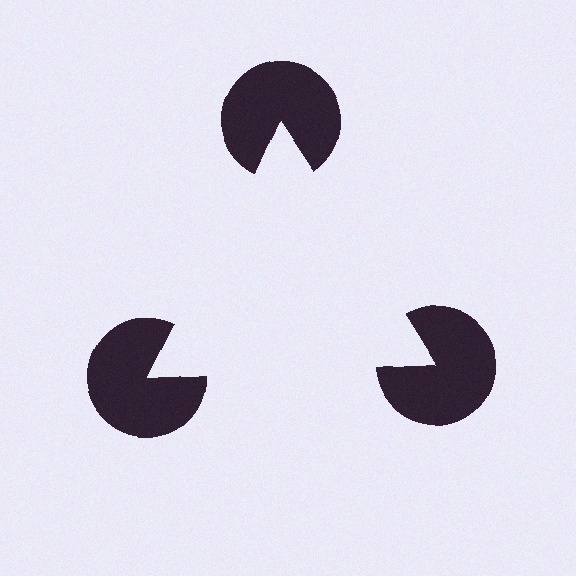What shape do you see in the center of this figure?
An illusory triangle — its edges are inferred from the aligned wedge cuts in the pac-man discs, not physically drawn.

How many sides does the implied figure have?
3 sides.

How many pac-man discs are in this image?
There are 3 — one at each vertex of the illusory triangle.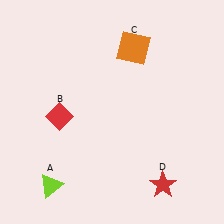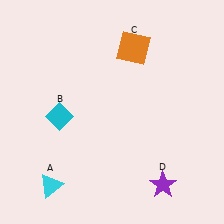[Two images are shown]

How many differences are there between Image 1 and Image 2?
There are 3 differences between the two images.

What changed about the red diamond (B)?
In Image 1, B is red. In Image 2, it changed to cyan.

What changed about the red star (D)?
In Image 1, D is red. In Image 2, it changed to purple.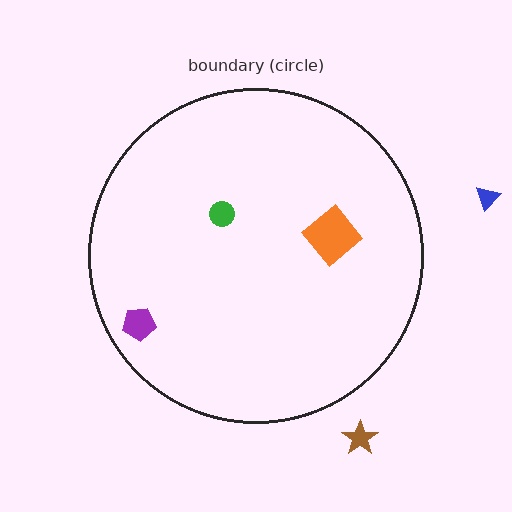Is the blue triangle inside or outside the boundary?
Outside.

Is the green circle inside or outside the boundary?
Inside.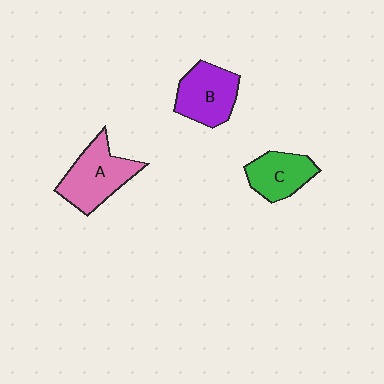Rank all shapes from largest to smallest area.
From largest to smallest: A (pink), B (purple), C (green).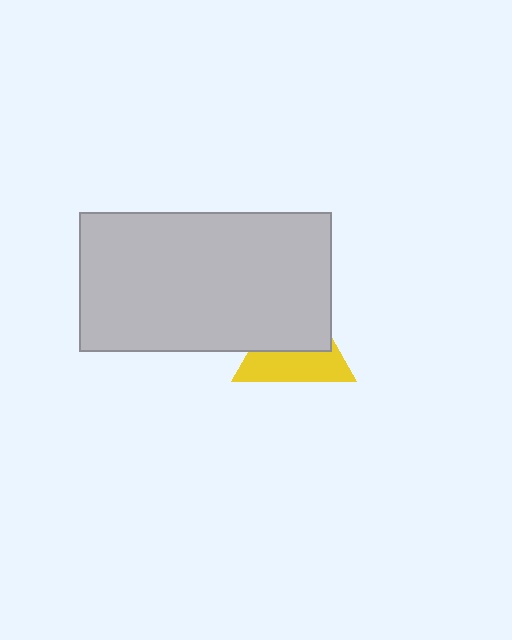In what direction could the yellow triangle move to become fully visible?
The yellow triangle could move down. That would shift it out from behind the light gray rectangle entirely.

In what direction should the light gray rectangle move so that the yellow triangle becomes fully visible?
The light gray rectangle should move up. That is the shortest direction to clear the overlap and leave the yellow triangle fully visible.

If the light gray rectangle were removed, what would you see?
You would see the complete yellow triangle.